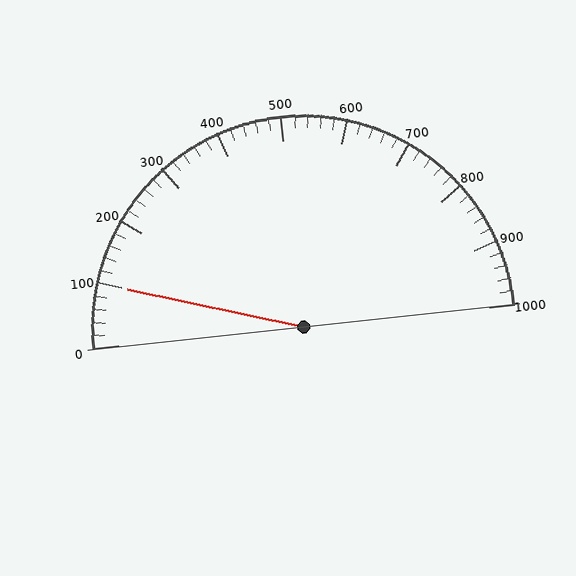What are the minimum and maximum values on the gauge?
The gauge ranges from 0 to 1000.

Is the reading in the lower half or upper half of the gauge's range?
The reading is in the lower half of the range (0 to 1000).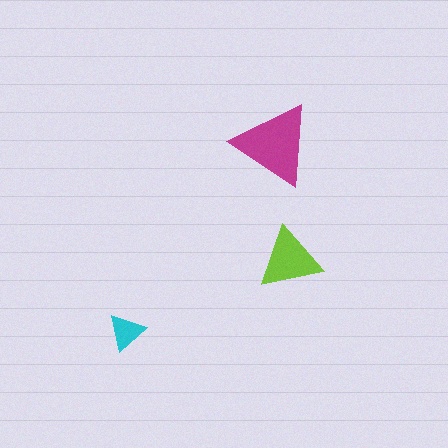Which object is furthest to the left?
The cyan triangle is leftmost.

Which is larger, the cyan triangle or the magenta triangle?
The magenta one.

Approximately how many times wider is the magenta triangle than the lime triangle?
About 1.5 times wider.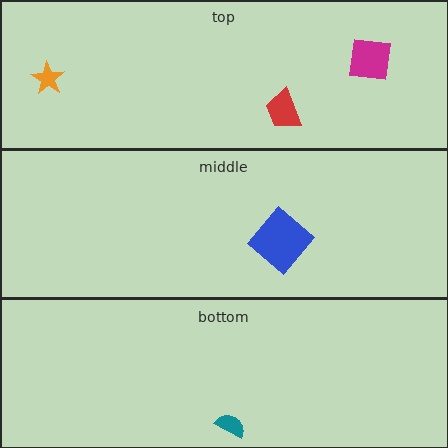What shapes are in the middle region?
The blue diamond.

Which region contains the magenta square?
The top region.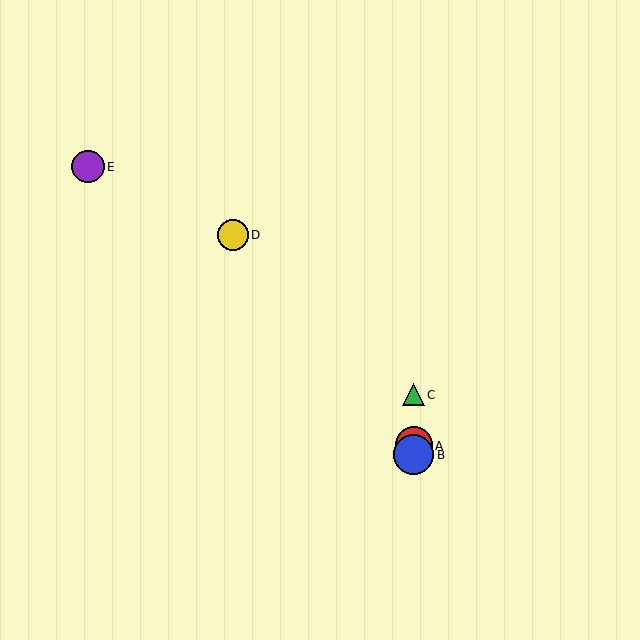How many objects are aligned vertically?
3 objects (A, B, C) are aligned vertically.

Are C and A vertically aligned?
Yes, both are at x≈414.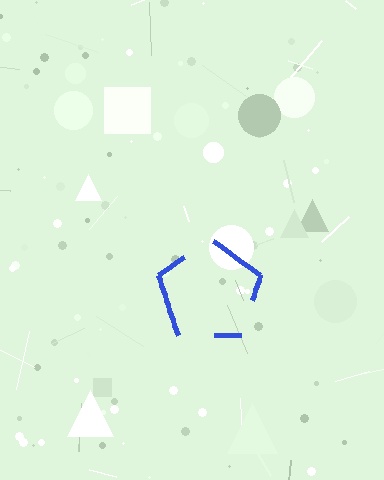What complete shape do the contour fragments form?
The contour fragments form a pentagon.